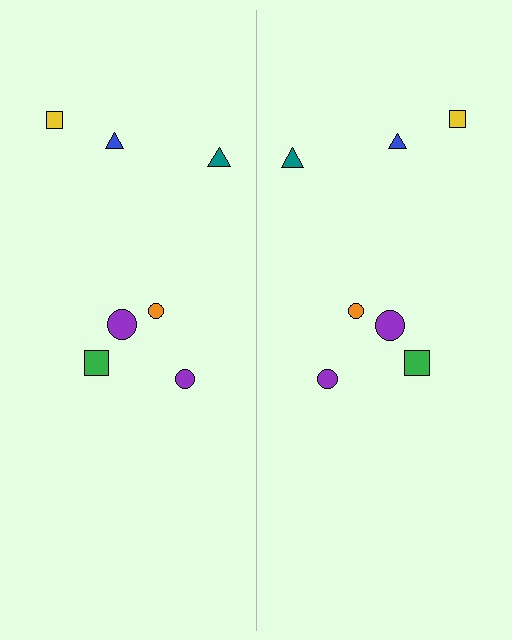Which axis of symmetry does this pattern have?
The pattern has a vertical axis of symmetry running through the center of the image.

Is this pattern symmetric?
Yes, this pattern has bilateral (reflection) symmetry.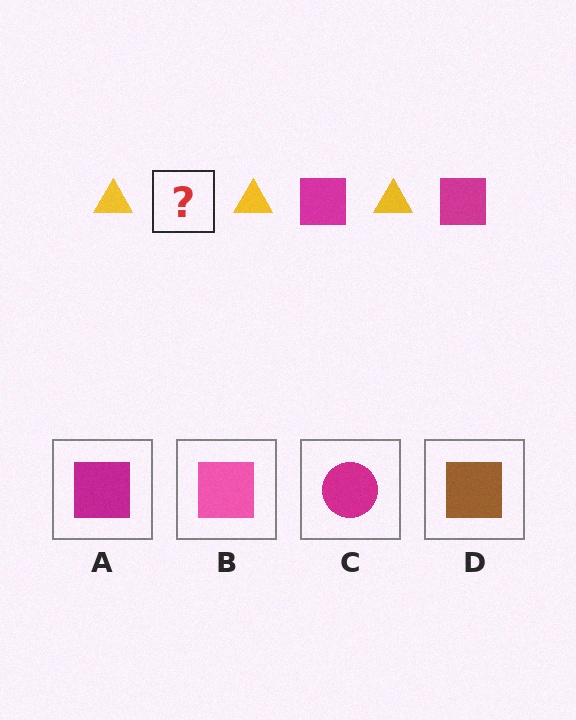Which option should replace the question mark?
Option A.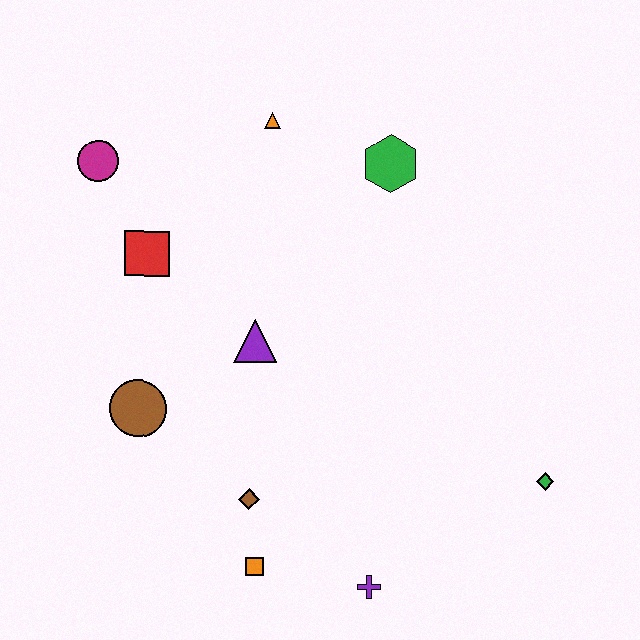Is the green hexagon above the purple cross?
Yes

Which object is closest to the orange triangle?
The green hexagon is closest to the orange triangle.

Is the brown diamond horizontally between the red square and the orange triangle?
Yes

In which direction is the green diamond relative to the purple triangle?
The green diamond is to the right of the purple triangle.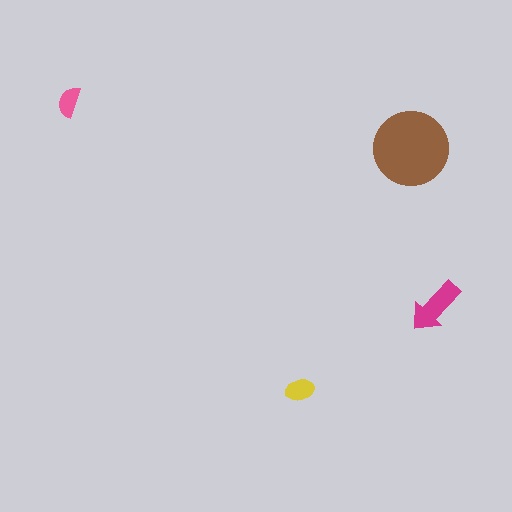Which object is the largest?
The brown circle.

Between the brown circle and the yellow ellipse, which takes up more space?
The brown circle.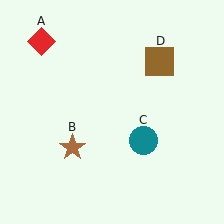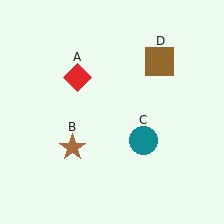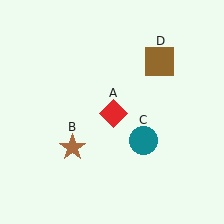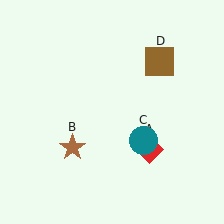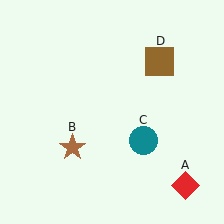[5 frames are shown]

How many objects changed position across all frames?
1 object changed position: red diamond (object A).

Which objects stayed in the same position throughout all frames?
Brown star (object B) and teal circle (object C) and brown square (object D) remained stationary.